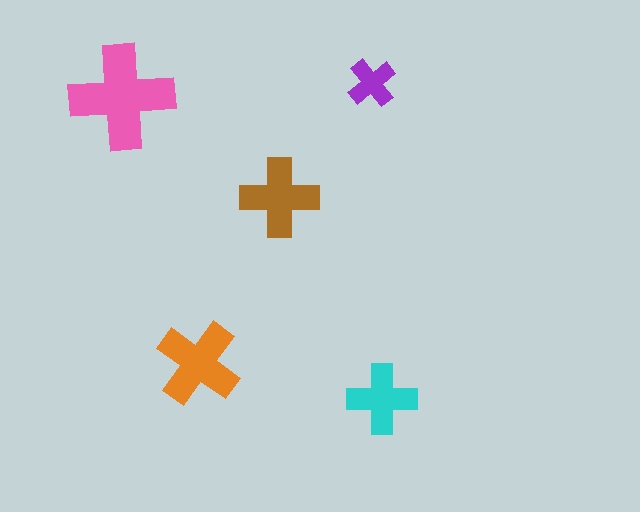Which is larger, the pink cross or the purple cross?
The pink one.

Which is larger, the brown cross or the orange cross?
The orange one.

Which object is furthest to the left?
The pink cross is leftmost.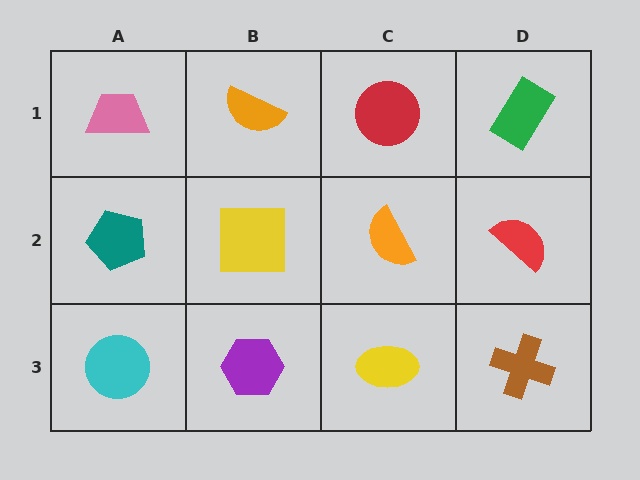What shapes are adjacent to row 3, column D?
A red semicircle (row 2, column D), a yellow ellipse (row 3, column C).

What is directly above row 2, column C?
A red circle.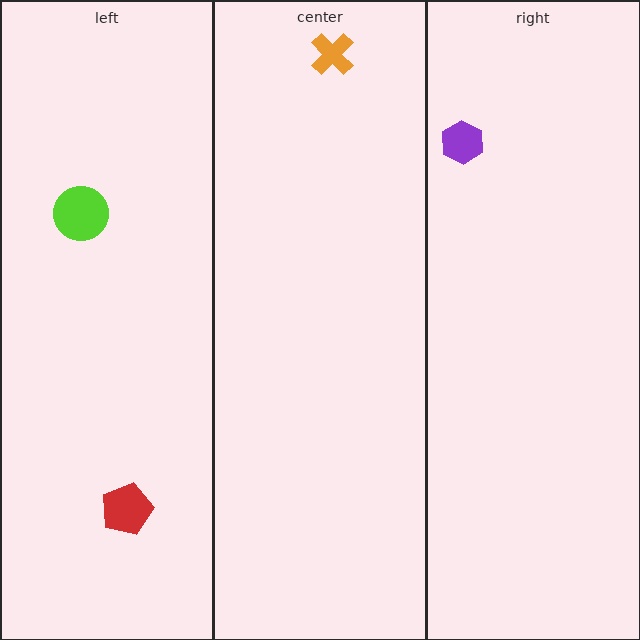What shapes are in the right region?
The purple hexagon.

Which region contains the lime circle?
The left region.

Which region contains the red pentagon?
The left region.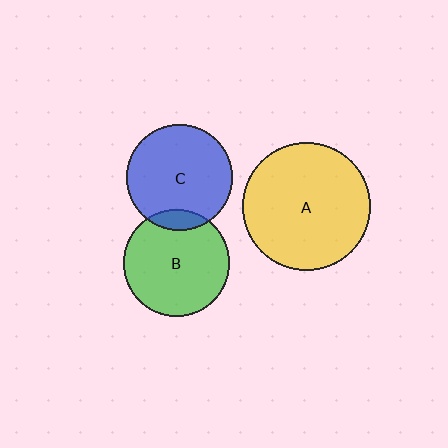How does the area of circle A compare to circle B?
Approximately 1.4 times.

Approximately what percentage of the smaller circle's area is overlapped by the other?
Approximately 10%.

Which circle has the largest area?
Circle A (yellow).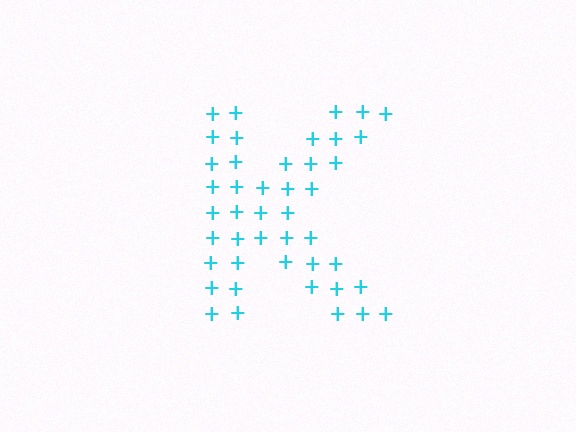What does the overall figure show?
The overall figure shows the letter K.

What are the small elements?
The small elements are plus signs.